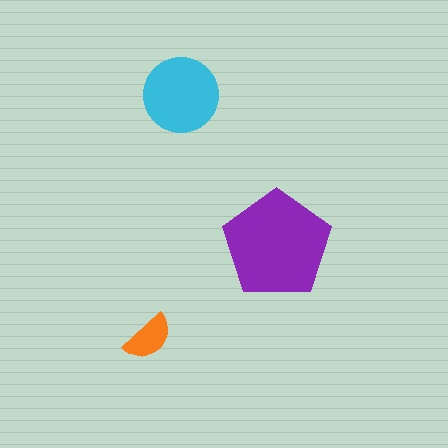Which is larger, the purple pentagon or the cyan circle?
The purple pentagon.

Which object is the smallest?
The orange semicircle.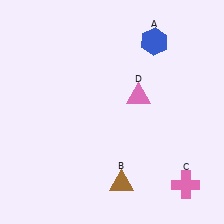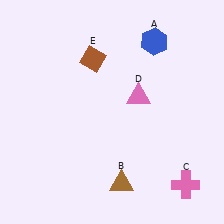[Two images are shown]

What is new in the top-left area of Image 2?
A brown diamond (E) was added in the top-left area of Image 2.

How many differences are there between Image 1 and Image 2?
There is 1 difference between the two images.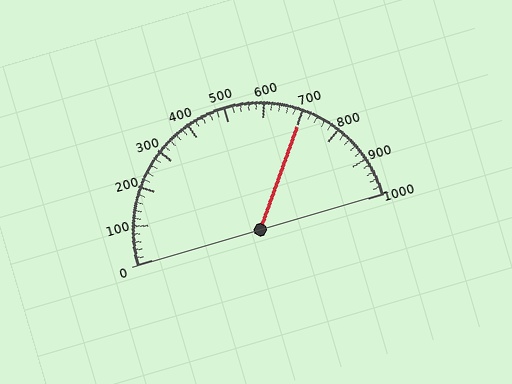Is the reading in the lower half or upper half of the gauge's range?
The reading is in the upper half of the range (0 to 1000).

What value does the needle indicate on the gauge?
The needle indicates approximately 700.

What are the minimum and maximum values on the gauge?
The gauge ranges from 0 to 1000.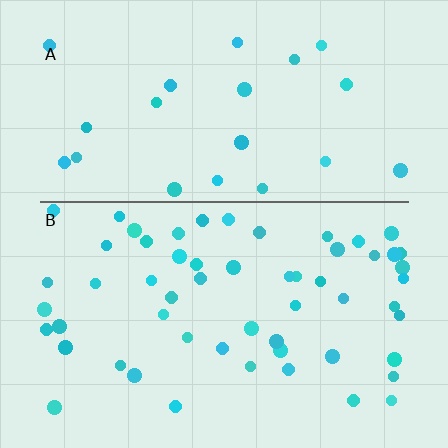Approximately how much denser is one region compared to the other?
Approximately 2.5× — region B over region A.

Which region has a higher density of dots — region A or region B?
B (the bottom).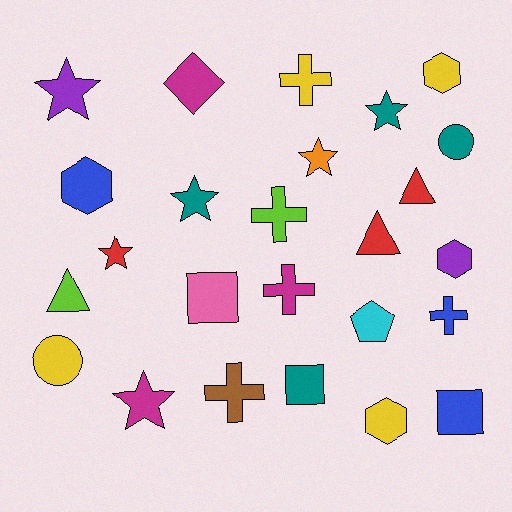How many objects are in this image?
There are 25 objects.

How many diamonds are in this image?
There is 1 diamond.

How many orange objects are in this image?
There is 1 orange object.